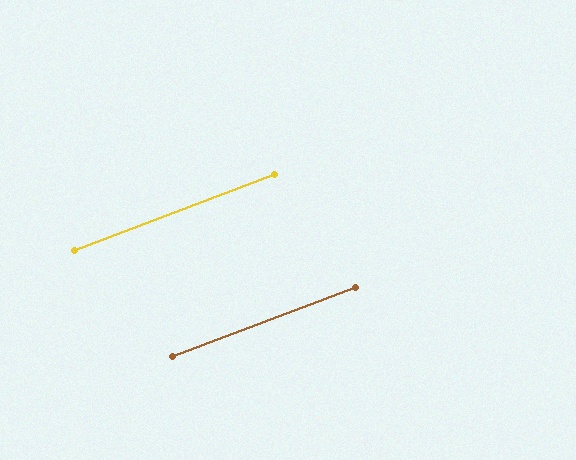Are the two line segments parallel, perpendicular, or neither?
Parallel — their directions differ by only 0.1°.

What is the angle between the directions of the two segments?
Approximately 0 degrees.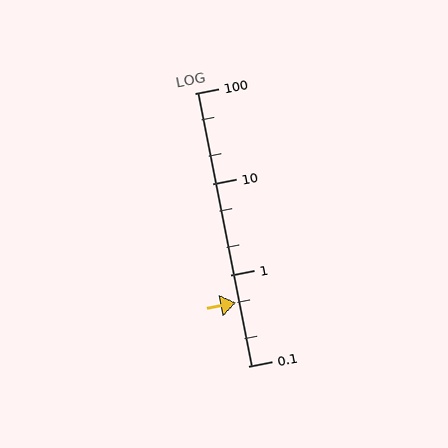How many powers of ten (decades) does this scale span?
The scale spans 3 decades, from 0.1 to 100.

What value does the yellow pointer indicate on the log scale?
The pointer indicates approximately 0.5.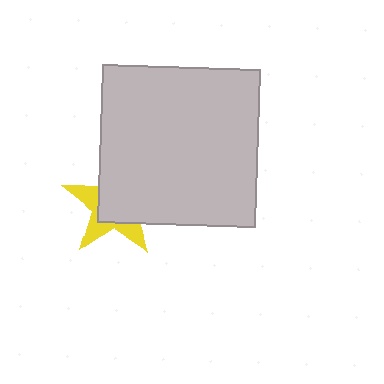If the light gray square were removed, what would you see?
You would see the complete yellow star.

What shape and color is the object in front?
The object in front is a light gray square.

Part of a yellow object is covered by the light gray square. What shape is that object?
It is a star.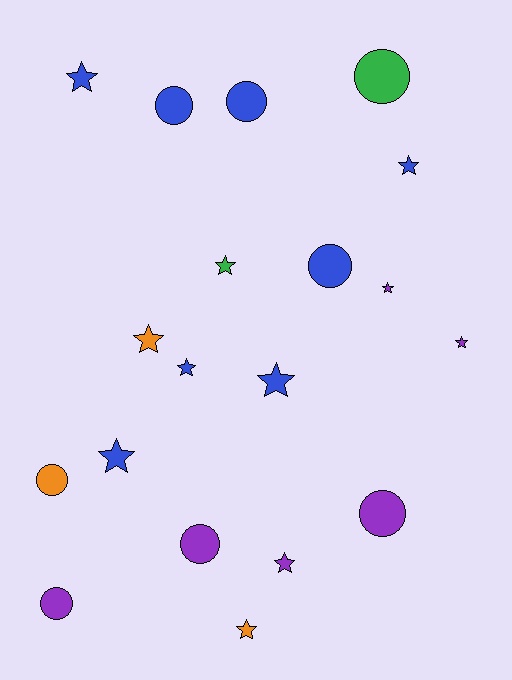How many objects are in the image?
There are 19 objects.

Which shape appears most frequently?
Star, with 11 objects.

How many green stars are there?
There is 1 green star.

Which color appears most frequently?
Blue, with 8 objects.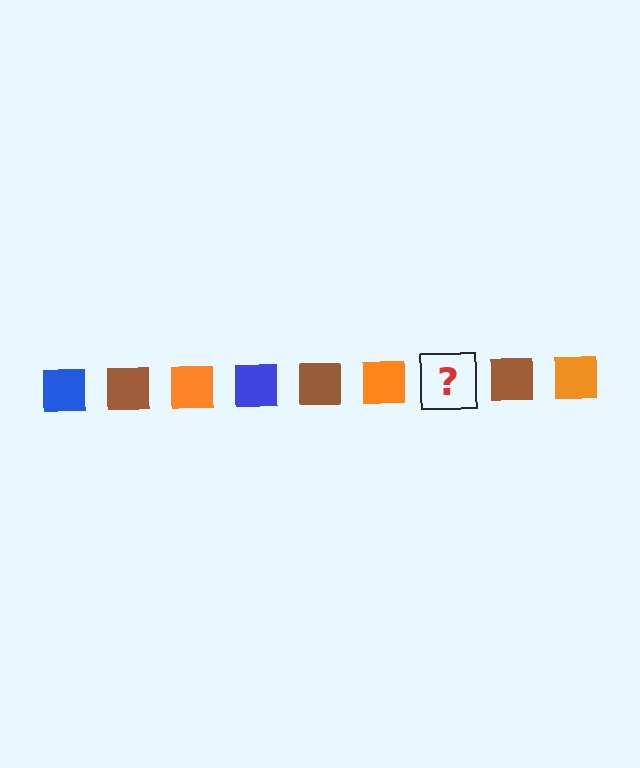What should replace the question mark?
The question mark should be replaced with a blue square.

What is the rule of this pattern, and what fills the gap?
The rule is that the pattern cycles through blue, brown, orange squares. The gap should be filled with a blue square.